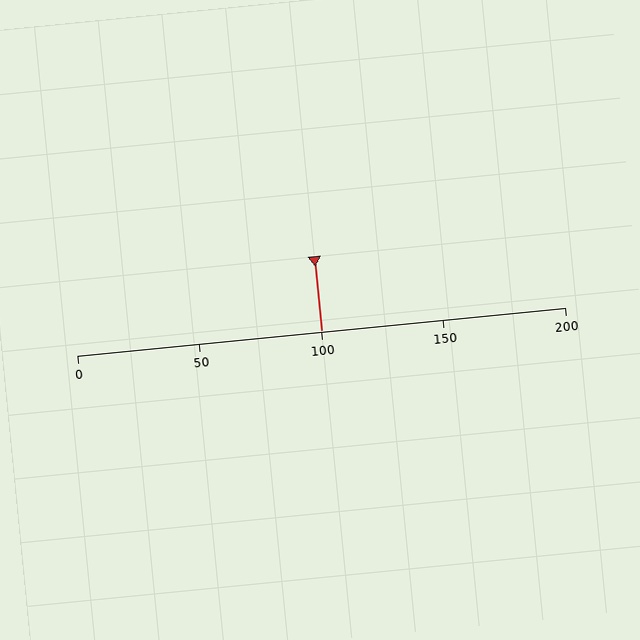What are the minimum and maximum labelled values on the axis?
The axis runs from 0 to 200.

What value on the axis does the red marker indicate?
The marker indicates approximately 100.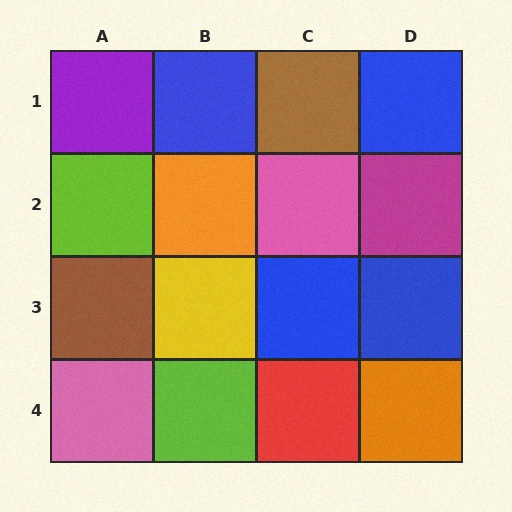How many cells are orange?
2 cells are orange.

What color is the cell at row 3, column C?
Blue.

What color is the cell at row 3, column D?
Blue.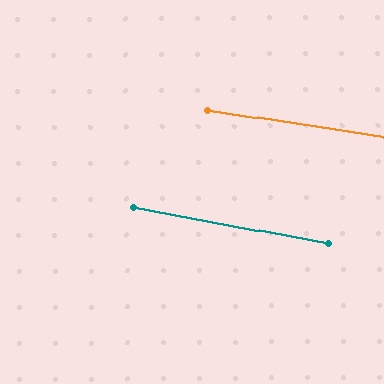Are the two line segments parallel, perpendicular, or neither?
Parallel — their directions differ by only 1.6°.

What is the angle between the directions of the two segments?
Approximately 2 degrees.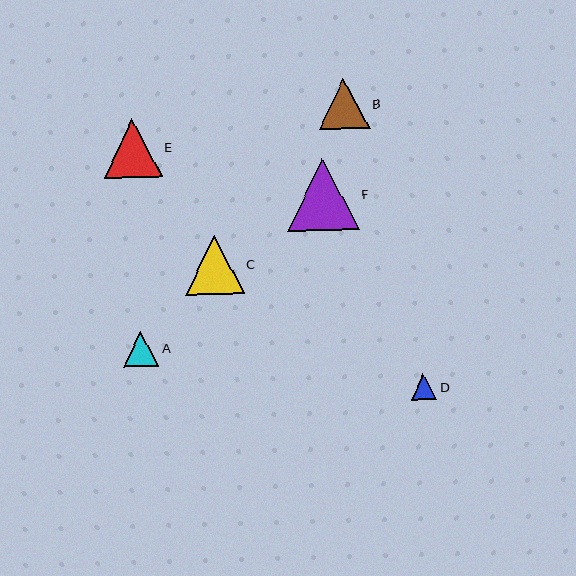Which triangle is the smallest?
Triangle D is the smallest with a size of approximately 26 pixels.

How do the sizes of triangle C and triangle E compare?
Triangle C and triangle E are approximately the same size.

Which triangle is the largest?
Triangle F is the largest with a size of approximately 71 pixels.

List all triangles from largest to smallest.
From largest to smallest: F, C, E, B, A, D.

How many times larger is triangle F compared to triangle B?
Triangle F is approximately 1.4 times the size of triangle B.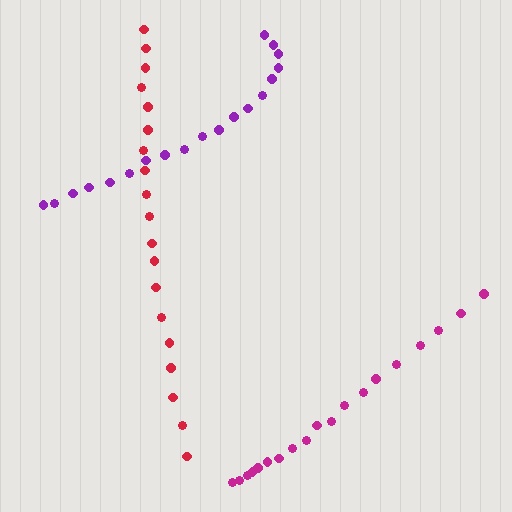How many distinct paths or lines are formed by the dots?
There are 3 distinct paths.